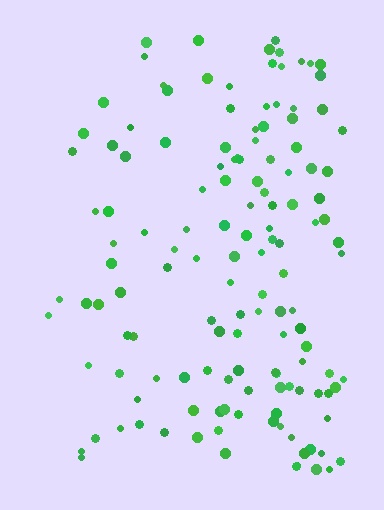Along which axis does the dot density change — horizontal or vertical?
Horizontal.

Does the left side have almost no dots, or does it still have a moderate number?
Still a moderate number, just noticeably fewer than the right.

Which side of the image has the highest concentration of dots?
The right.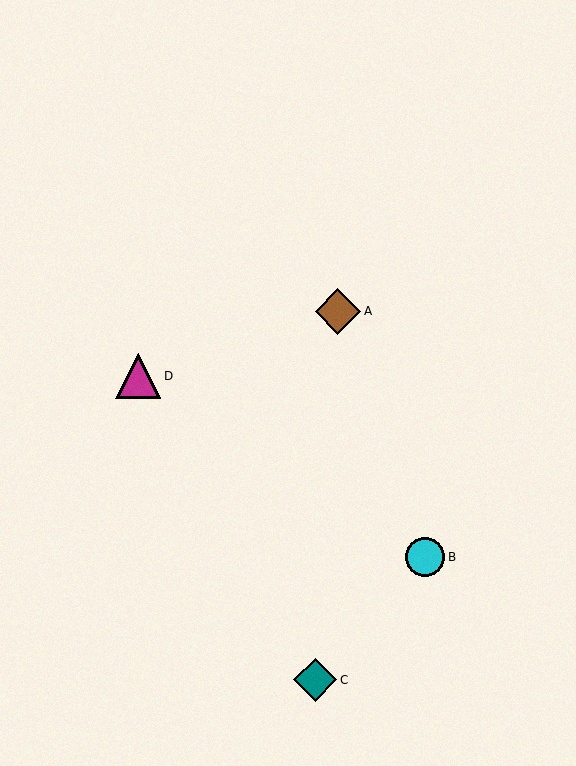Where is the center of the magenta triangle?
The center of the magenta triangle is at (138, 376).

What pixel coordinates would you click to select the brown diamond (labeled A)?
Click at (338, 311) to select the brown diamond A.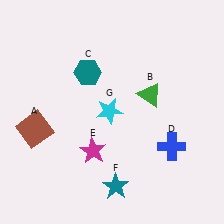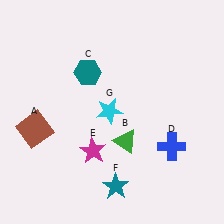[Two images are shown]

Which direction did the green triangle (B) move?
The green triangle (B) moved down.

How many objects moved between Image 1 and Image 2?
1 object moved between the two images.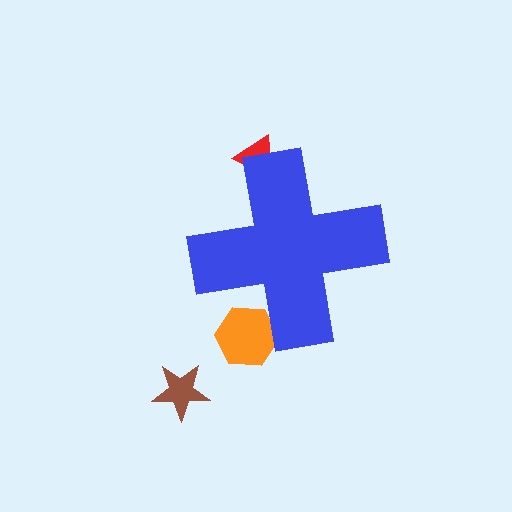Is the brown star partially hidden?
No, the brown star is fully visible.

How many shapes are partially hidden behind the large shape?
2 shapes are partially hidden.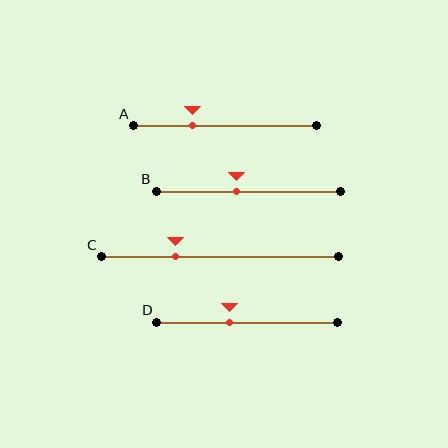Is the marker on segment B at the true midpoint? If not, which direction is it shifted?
No, the marker on segment B is shifted to the left by about 6% of the segment length.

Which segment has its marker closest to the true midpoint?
Segment B has its marker closest to the true midpoint.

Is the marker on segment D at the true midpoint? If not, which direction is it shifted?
No, the marker on segment D is shifted to the left by about 10% of the segment length.